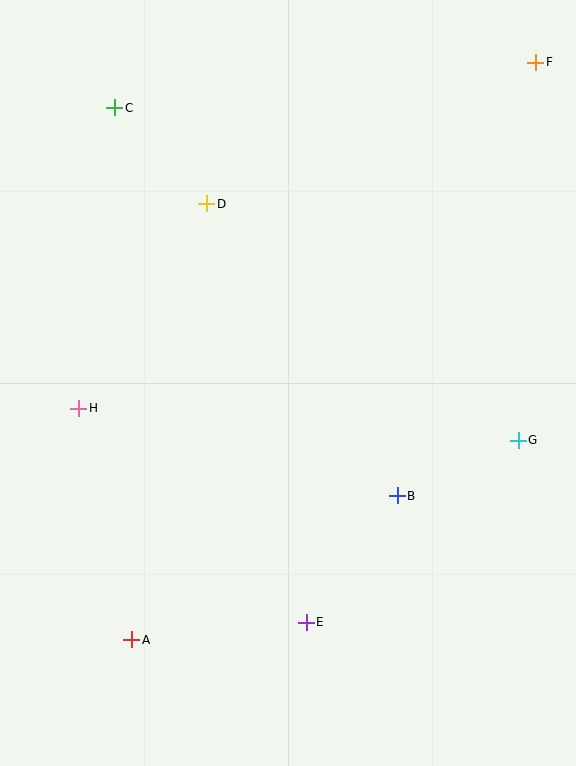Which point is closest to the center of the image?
Point B at (397, 496) is closest to the center.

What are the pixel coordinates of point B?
Point B is at (397, 496).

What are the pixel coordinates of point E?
Point E is at (306, 622).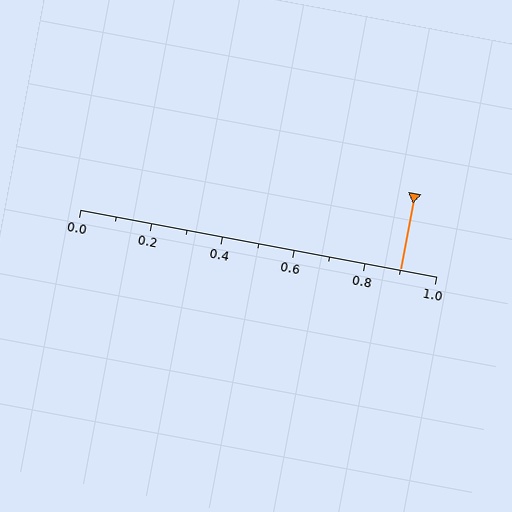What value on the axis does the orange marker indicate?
The marker indicates approximately 0.9.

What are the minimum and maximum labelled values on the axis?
The axis runs from 0.0 to 1.0.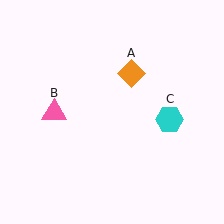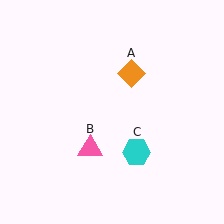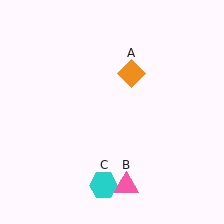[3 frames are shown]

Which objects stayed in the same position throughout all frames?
Orange diamond (object A) remained stationary.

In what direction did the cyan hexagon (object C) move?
The cyan hexagon (object C) moved down and to the left.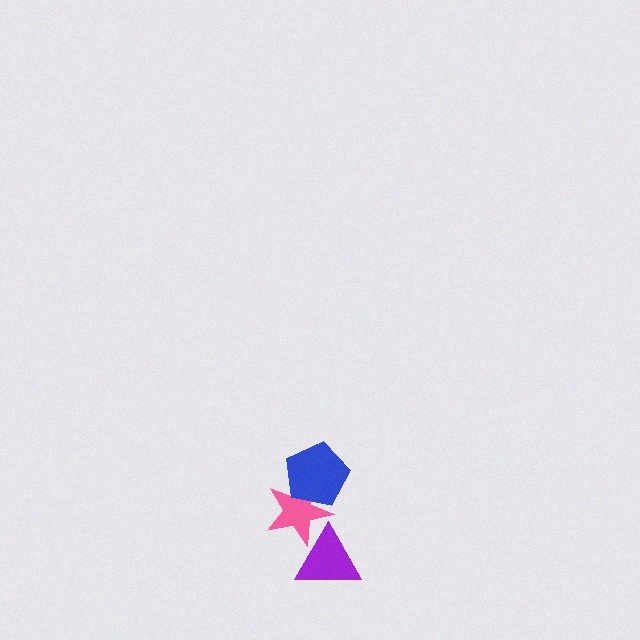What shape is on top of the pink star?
The blue pentagon is on top of the pink star.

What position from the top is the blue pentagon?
The blue pentagon is 1st from the top.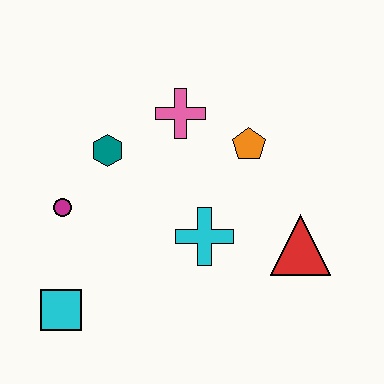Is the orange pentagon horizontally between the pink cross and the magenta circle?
No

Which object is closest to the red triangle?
The cyan cross is closest to the red triangle.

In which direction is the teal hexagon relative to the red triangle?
The teal hexagon is to the left of the red triangle.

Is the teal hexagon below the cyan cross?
No